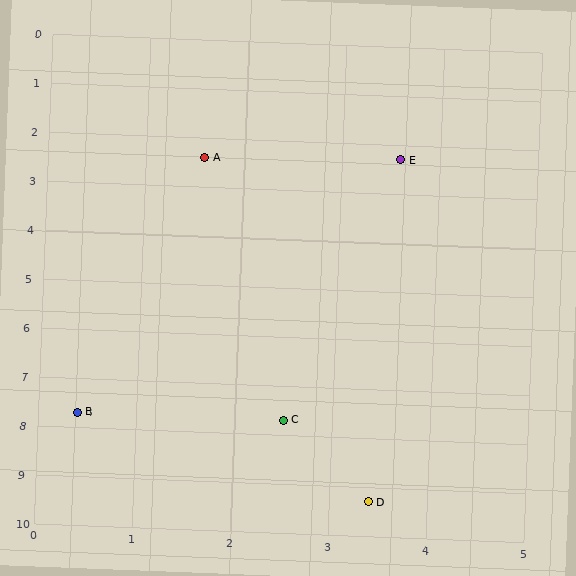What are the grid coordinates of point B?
Point B is at approximately (0.4, 7.7).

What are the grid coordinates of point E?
Point E is at approximately (3.6, 2.3).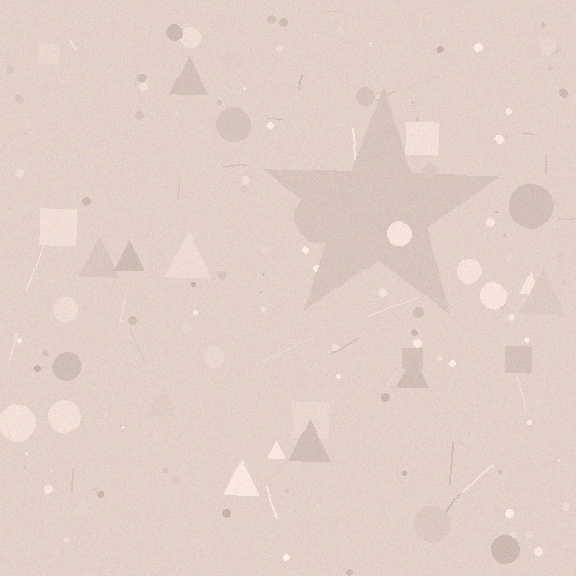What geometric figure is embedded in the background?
A star is embedded in the background.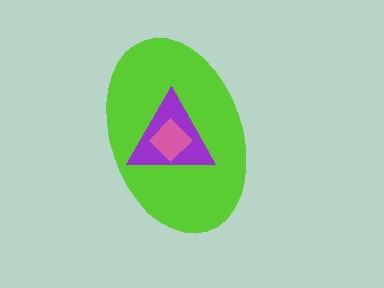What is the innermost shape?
The pink diamond.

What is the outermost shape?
The lime ellipse.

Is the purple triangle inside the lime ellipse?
Yes.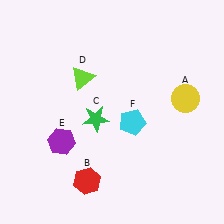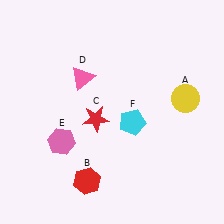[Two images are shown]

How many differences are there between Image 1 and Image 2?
There are 3 differences between the two images.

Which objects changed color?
C changed from green to red. D changed from lime to pink. E changed from purple to pink.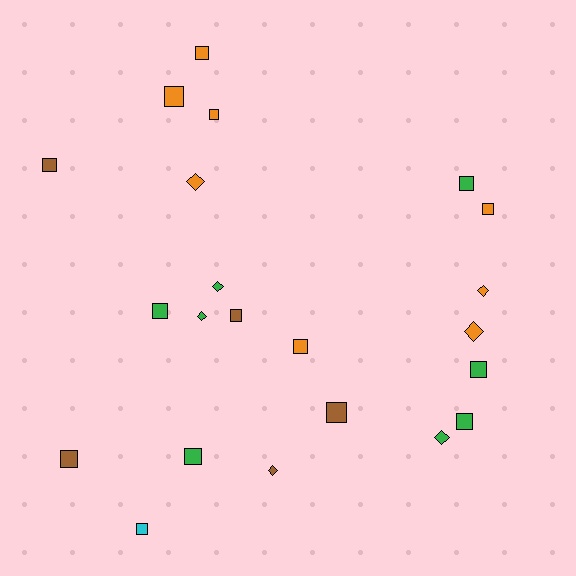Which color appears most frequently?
Orange, with 8 objects.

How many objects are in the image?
There are 22 objects.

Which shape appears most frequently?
Square, with 15 objects.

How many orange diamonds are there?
There are 3 orange diamonds.